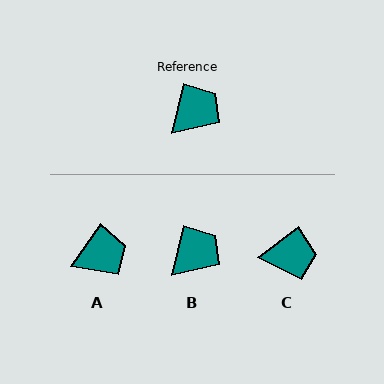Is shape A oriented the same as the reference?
No, it is off by about 22 degrees.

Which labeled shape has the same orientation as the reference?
B.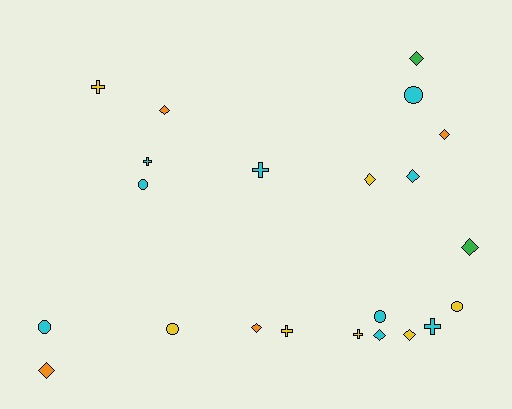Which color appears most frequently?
Cyan, with 9 objects.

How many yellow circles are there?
There are 2 yellow circles.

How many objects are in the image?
There are 22 objects.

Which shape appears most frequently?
Diamond, with 10 objects.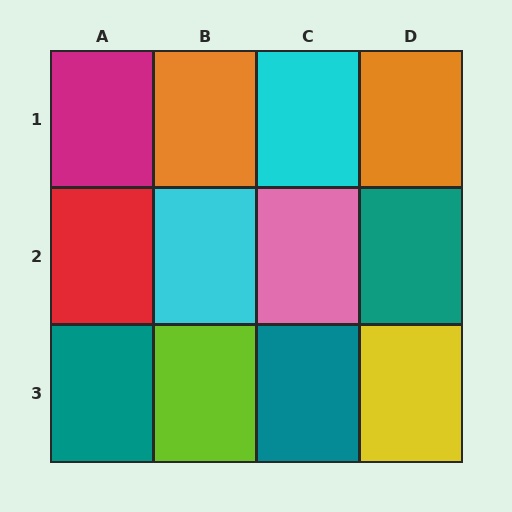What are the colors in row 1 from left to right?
Magenta, orange, cyan, orange.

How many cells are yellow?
1 cell is yellow.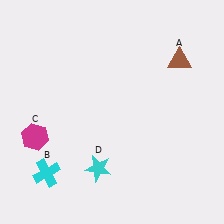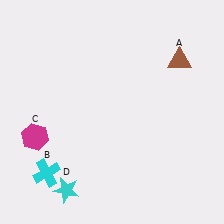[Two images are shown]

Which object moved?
The cyan star (D) moved left.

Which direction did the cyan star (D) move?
The cyan star (D) moved left.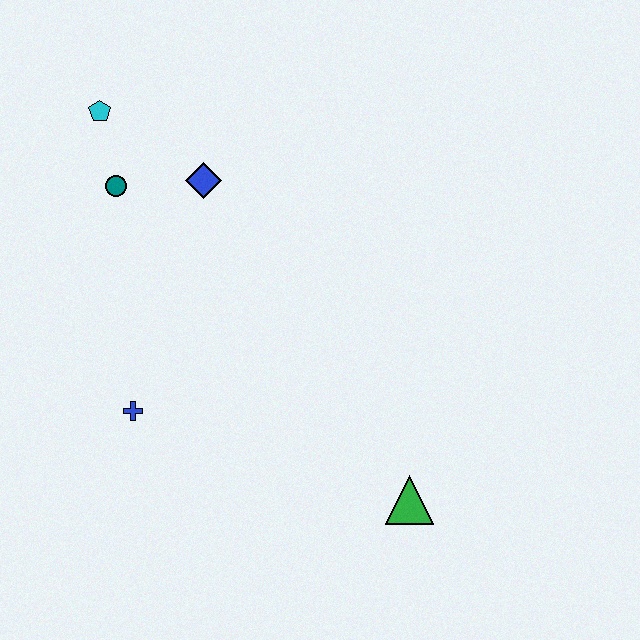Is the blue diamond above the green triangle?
Yes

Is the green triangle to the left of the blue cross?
No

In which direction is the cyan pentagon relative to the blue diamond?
The cyan pentagon is to the left of the blue diamond.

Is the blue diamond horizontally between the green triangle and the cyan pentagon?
Yes